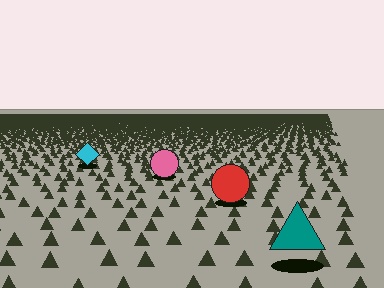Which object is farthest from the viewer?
The cyan diamond is farthest from the viewer. It appears smaller and the ground texture around it is denser.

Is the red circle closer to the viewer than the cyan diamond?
Yes. The red circle is closer — you can tell from the texture gradient: the ground texture is coarser near it.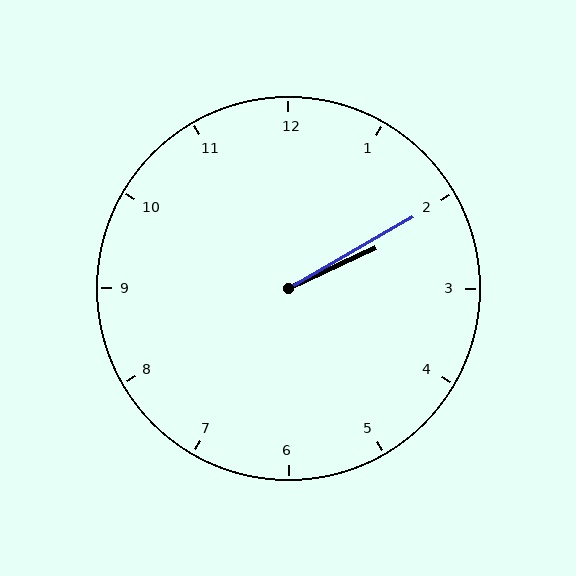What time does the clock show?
2:10.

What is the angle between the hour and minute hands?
Approximately 5 degrees.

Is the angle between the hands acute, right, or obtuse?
It is acute.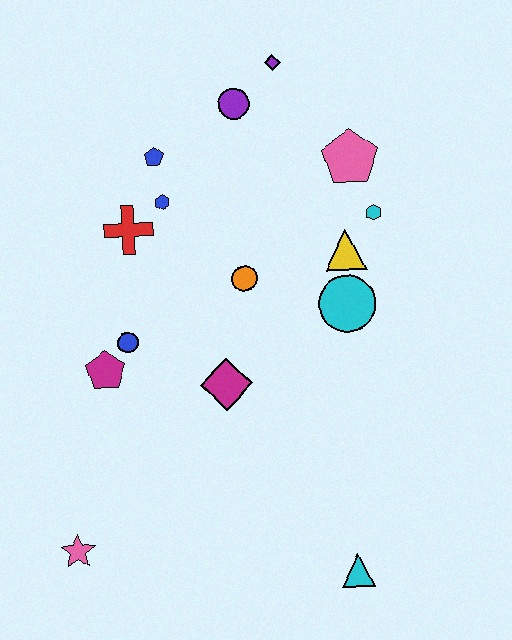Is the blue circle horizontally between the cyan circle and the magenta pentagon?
Yes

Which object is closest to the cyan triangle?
The magenta diamond is closest to the cyan triangle.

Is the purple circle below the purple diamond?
Yes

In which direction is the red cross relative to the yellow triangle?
The red cross is to the left of the yellow triangle.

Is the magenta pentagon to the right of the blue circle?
No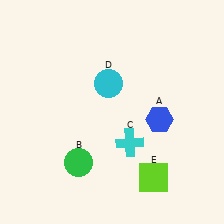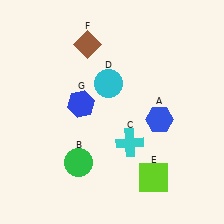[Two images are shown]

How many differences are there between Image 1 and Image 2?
There are 2 differences between the two images.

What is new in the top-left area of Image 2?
A blue hexagon (G) was added in the top-left area of Image 2.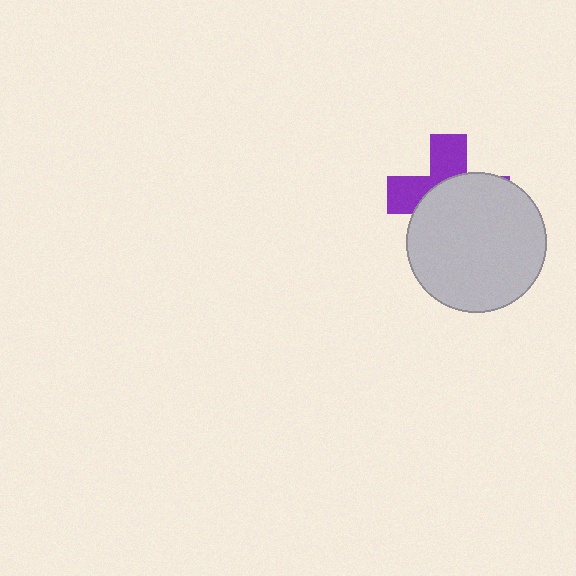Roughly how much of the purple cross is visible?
A small part of it is visible (roughly 40%).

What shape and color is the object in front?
The object in front is a light gray circle.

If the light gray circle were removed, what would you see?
You would see the complete purple cross.